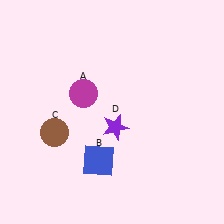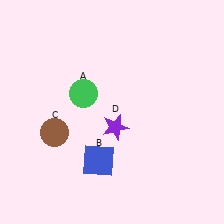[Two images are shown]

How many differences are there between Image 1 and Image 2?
There is 1 difference between the two images.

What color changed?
The circle (A) changed from magenta in Image 1 to green in Image 2.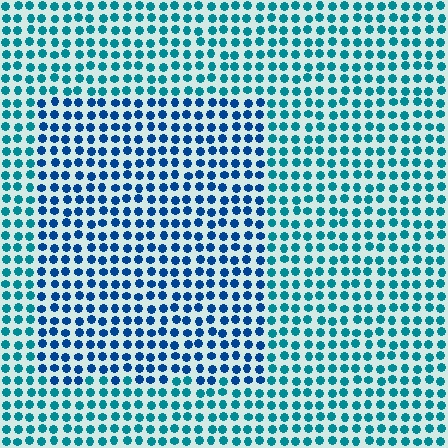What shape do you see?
I see a rectangle.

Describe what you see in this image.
The image is filled with small teal elements in a uniform arrangement. A rectangle-shaped region is visible where the elements are tinted to a slightly different hue, forming a subtle color boundary.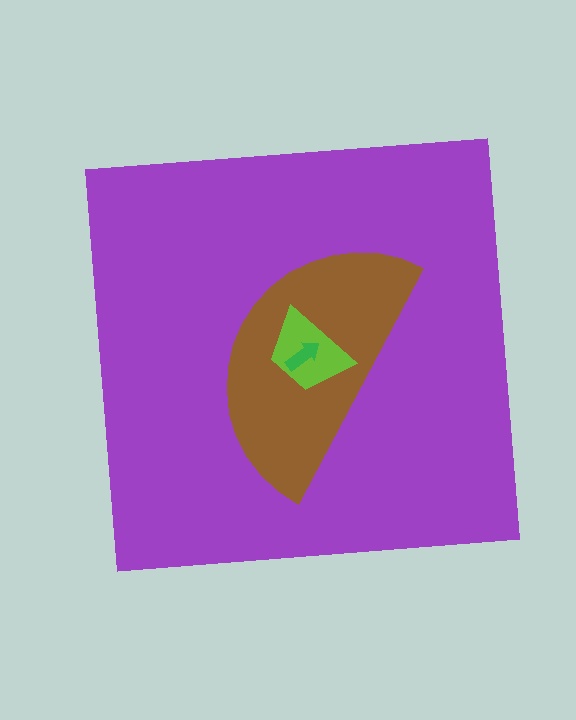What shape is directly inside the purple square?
The brown semicircle.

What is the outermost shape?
The purple square.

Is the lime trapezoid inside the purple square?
Yes.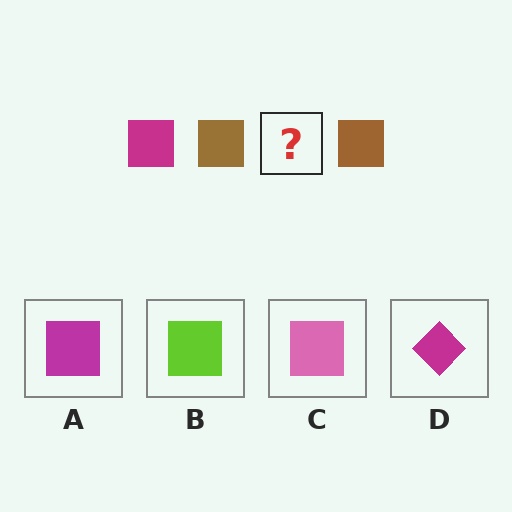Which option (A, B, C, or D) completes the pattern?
A.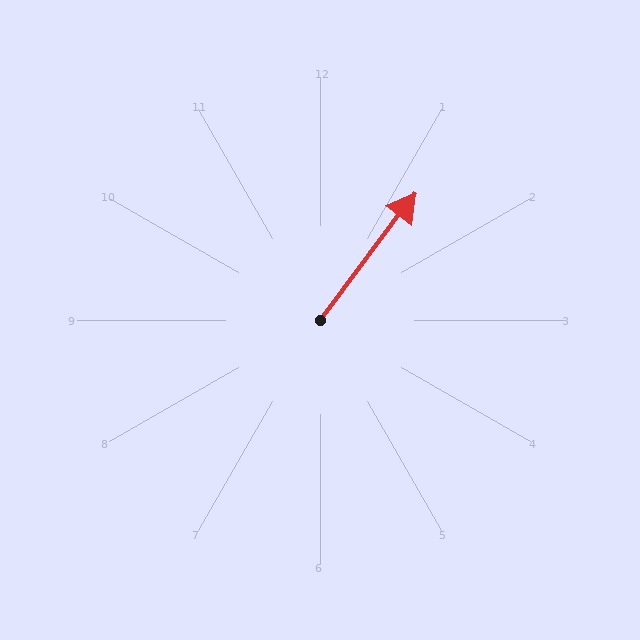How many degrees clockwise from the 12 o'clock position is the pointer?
Approximately 37 degrees.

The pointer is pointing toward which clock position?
Roughly 1 o'clock.